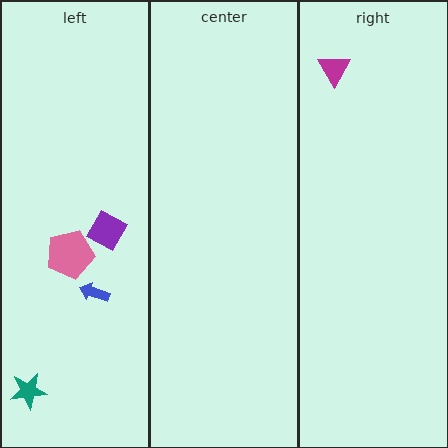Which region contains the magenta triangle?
The right region.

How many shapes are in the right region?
1.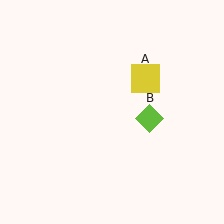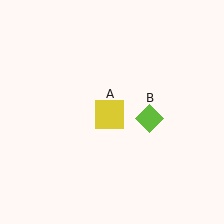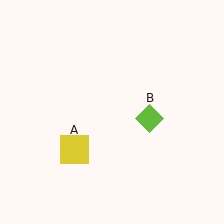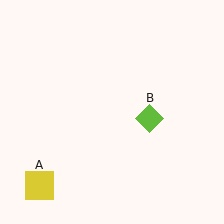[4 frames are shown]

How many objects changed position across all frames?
1 object changed position: yellow square (object A).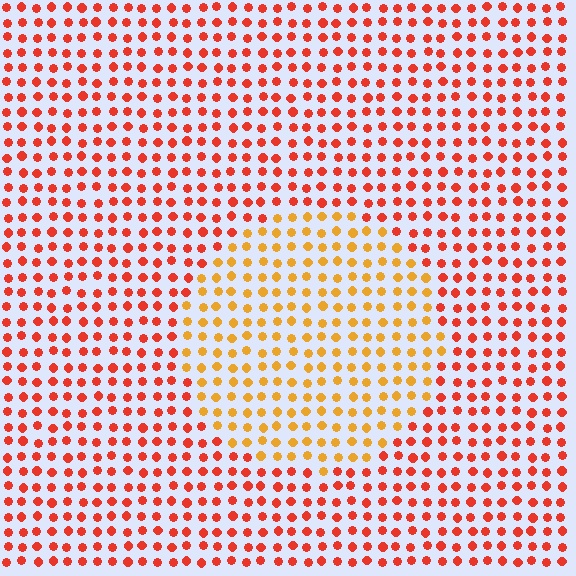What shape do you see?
I see a circle.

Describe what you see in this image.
The image is filled with small red elements in a uniform arrangement. A circle-shaped region is visible where the elements are tinted to a slightly different hue, forming a subtle color boundary.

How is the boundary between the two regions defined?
The boundary is defined purely by a slight shift in hue (about 35 degrees). Spacing, size, and orientation are identical on both sides.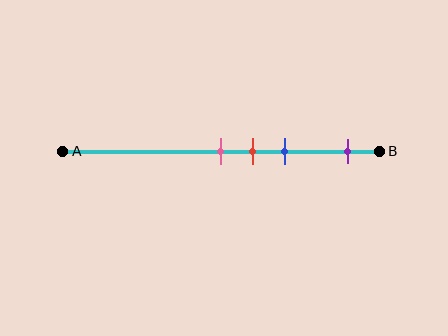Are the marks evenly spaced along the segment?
No, the marks are not evenly spaced.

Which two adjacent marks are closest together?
The pink and red marks are the closest adjacent pair.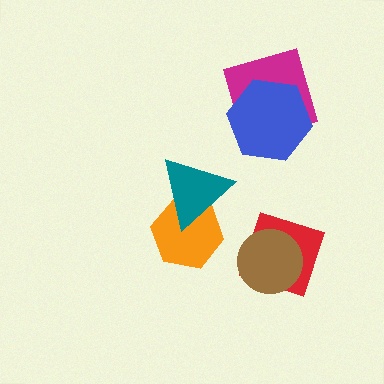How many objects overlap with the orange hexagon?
1 object overlaps with the orange hexagon.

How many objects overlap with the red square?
1 object overlaps with the red square.